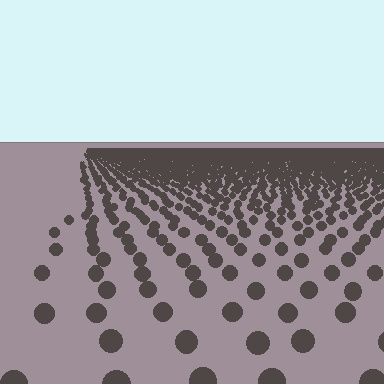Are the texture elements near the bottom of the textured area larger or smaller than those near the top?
Larger. Near the bottom, elements are closer to the viewer and appear at a bigger on-screen size.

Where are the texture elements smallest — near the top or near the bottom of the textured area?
Near the top.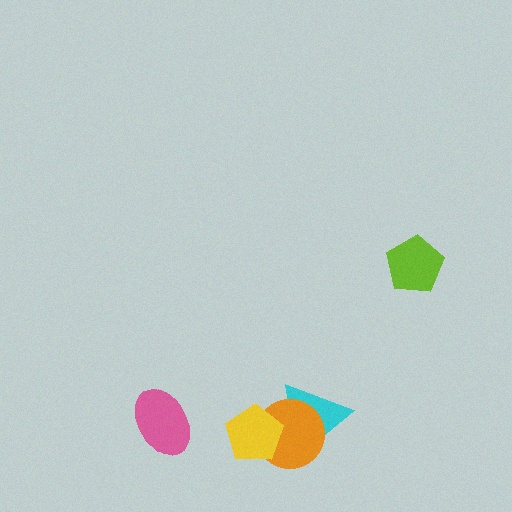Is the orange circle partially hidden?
Yes, it is partially covered by another shape.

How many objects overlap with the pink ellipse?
0 objects overlap with the pink ellipse.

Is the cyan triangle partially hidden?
Yes, it is partially covered by another shape.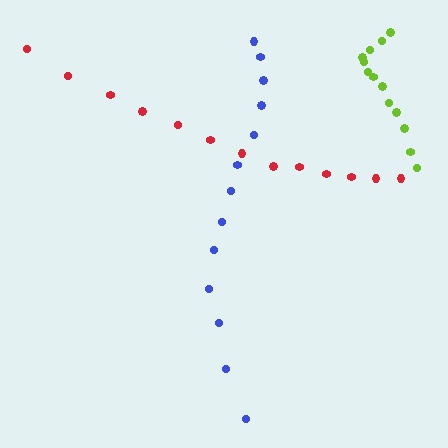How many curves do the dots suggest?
There are 3 distinct paths.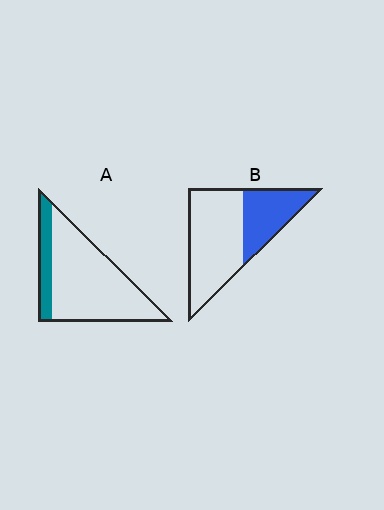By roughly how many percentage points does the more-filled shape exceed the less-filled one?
By roughly 15 percentage points (B over A).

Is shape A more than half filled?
No.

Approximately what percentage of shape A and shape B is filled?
A is approximately 20% and B is approximately 35%.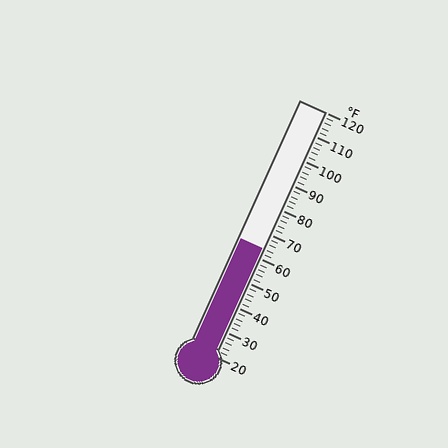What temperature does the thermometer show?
The thermometer shows approximately 64°F.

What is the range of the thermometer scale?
The thermometer scale ranges from 20°F to 120°F.